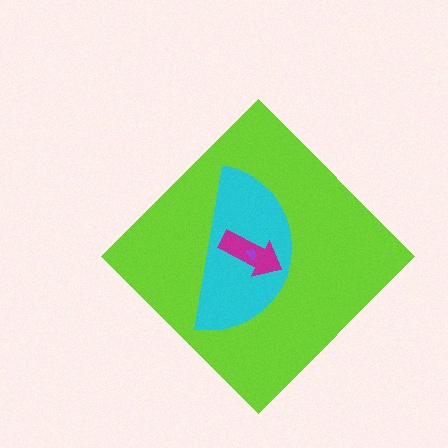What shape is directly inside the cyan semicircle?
The magenta arrow.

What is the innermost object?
The purple trapezoid.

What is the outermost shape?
The lime diamond.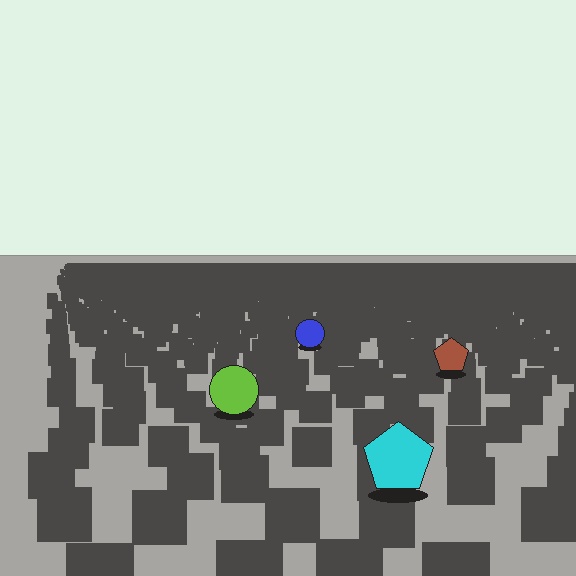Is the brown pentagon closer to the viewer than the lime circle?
No. The lime circle is closer — you can tell from the texture gradient: the ground texture is coarser near it.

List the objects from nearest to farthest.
From nearest to farthest: the cyan pentagon, the lime circle, the brown pentagon, the blue circle.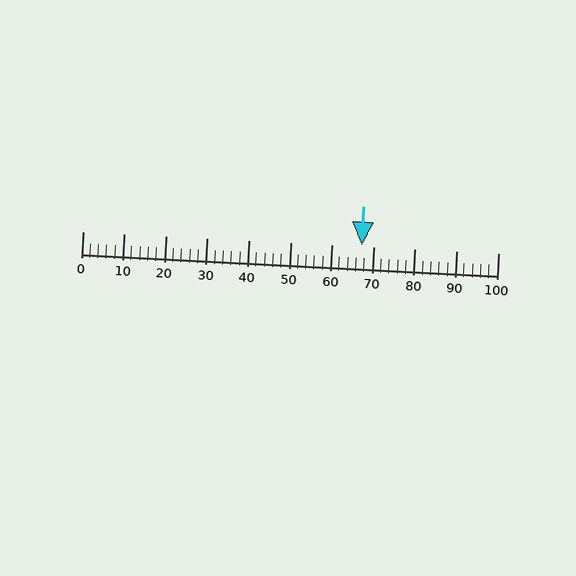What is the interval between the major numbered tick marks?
The major tick marks are spaced 10 units apart.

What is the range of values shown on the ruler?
The ruler shows values from 0 to 100.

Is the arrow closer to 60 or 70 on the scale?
The arrow is closer to 70.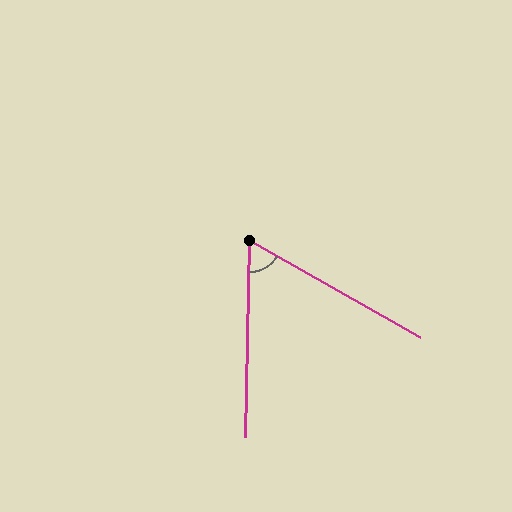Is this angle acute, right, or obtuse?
It is acute.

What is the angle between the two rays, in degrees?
Approximately 62 degrees.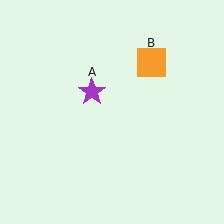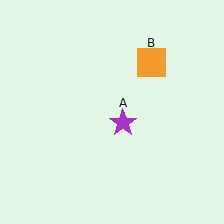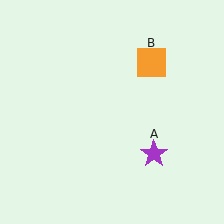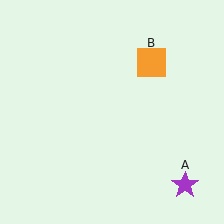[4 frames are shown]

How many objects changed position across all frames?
1 object changed position: purple star (object A).